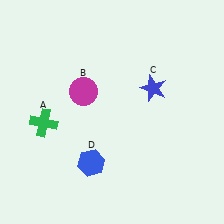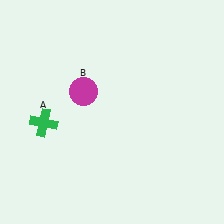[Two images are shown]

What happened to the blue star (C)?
The blue star (C) was removed in Image 2. It was in the top-right area of Image 1.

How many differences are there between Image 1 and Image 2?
There are 2 differences between the two images.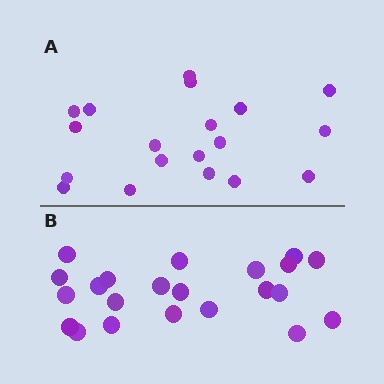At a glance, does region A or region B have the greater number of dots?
Region B (the bottom region) has more dots.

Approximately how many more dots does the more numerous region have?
Region B has just a few more — roughly 2 or 3 more dots than region A.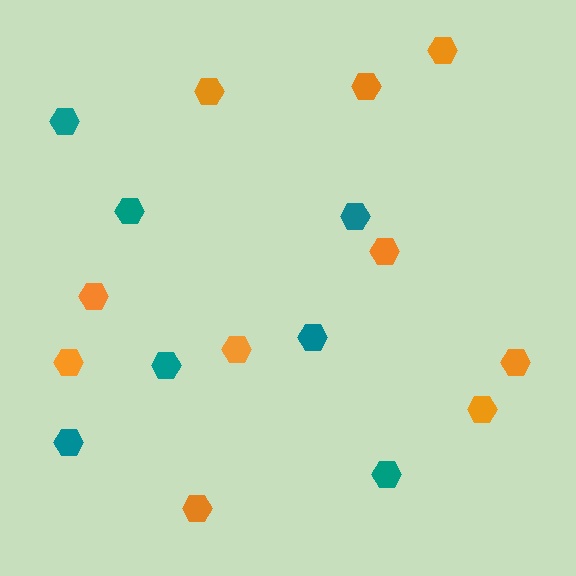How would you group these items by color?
There are 2 groups: one group of orange hexagons (10) and one group of teal hexagons (7).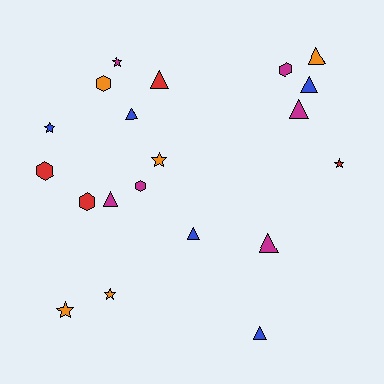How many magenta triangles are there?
There are 3 magenta triangles.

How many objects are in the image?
There are 20 objects.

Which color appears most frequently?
Magenta, with 6 objects.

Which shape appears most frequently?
Triangle, with 9 objects.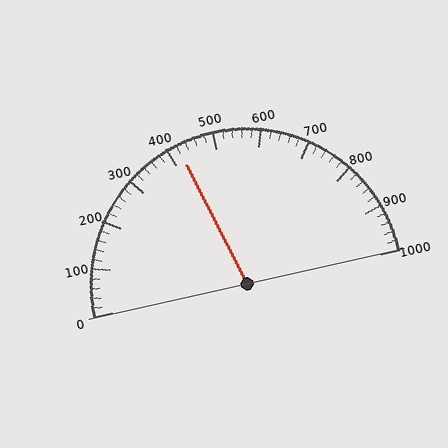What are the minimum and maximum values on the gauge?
The gauge ranges from 0 to 1000.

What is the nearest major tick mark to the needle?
The nearest major tick mark is 400.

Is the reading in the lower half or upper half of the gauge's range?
The reading is in the lower half of the range (0 to 1000).